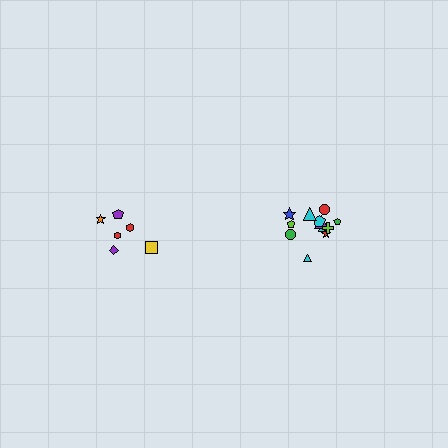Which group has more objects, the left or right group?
The right group.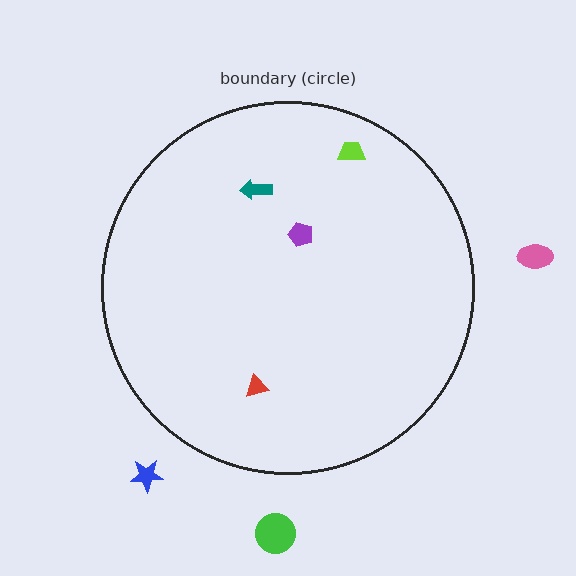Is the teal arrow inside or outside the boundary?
Inside.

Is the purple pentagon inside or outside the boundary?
Inside.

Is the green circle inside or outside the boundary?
Outside.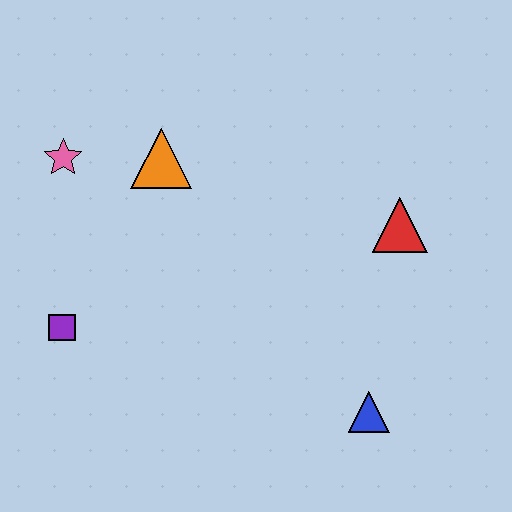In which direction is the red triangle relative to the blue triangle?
The red triangle is above the blue triangle.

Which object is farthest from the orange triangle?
The blue triangle is farthest from the orange triangle.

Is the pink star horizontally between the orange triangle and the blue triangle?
No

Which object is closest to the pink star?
The orange triangle is closest to the pink star.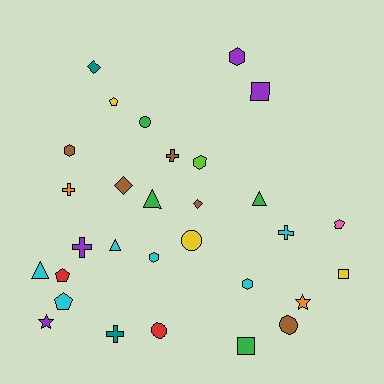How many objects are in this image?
There are 30 objects.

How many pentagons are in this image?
There are 4 pentagons.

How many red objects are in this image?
There are 2 red objects.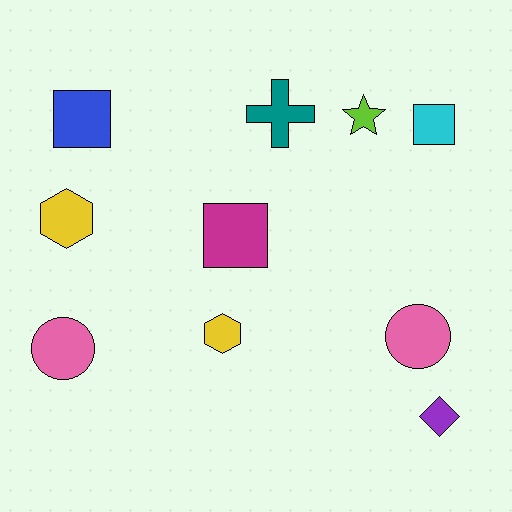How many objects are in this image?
There are 10 objects.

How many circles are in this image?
There are 2 circles.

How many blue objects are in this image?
There is 1 blue object.